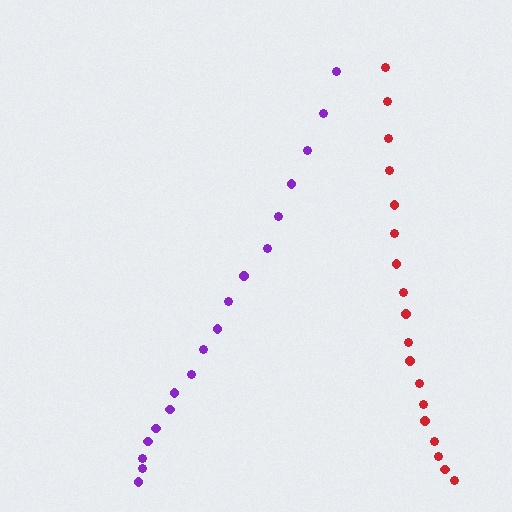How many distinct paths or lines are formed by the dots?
There are 2 distinct paths.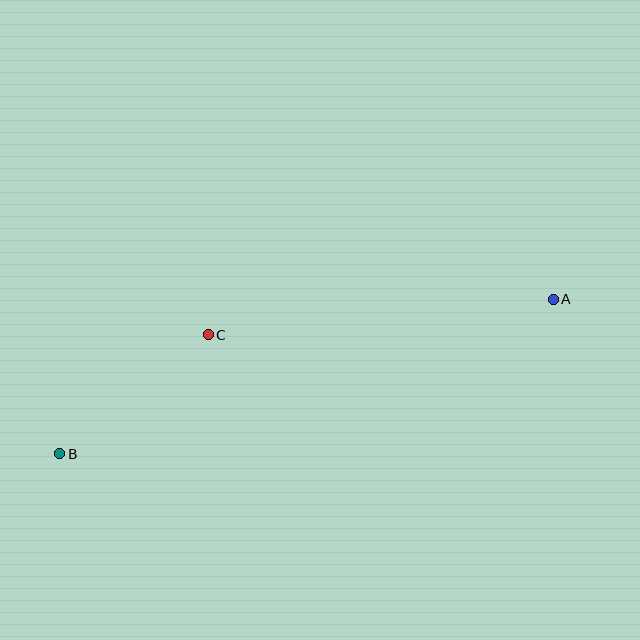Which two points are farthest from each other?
Points A and B are farthest from each other.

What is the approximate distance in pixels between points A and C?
The distance between A and C is approximately 347 pixels.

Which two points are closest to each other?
Points B and C are closest to each other.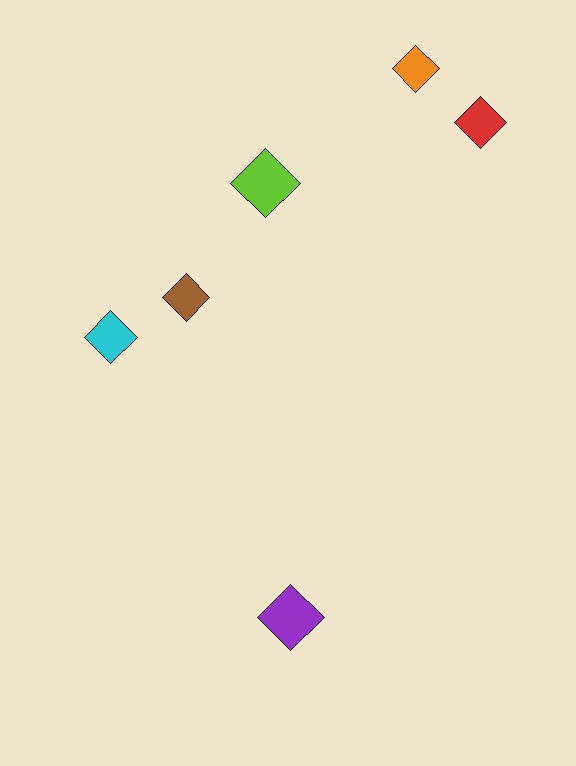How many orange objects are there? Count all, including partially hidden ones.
There is 1 orange object.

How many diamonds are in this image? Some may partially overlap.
There are 6 diamonds.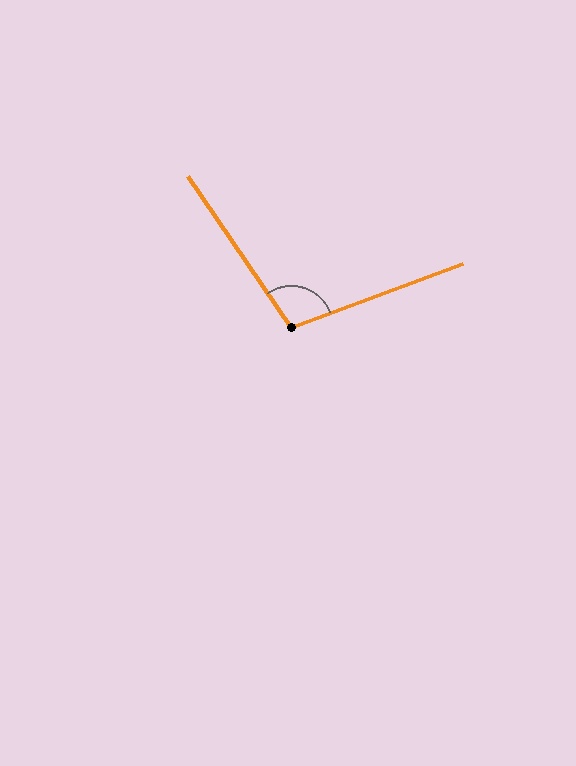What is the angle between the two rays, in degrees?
Approximately 104 degrees.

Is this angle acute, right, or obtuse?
It is obtuse.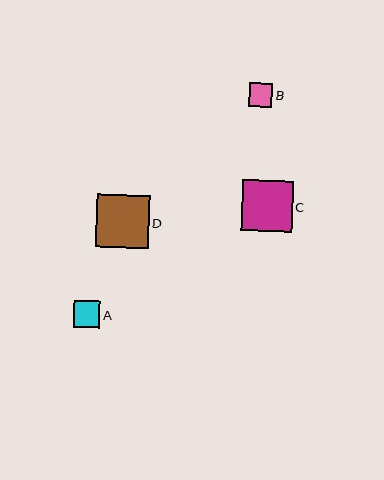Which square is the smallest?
Square B is the smallest with a size of approximately 24 pixels.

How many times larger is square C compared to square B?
Square C is approximately 2.1 times the size of square B.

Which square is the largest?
Square D is the largest with a size of approximately 53 pixels.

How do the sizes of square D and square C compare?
Square D and square C are approximately the same size.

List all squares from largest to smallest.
From largest to smallest: D, C, A, B.